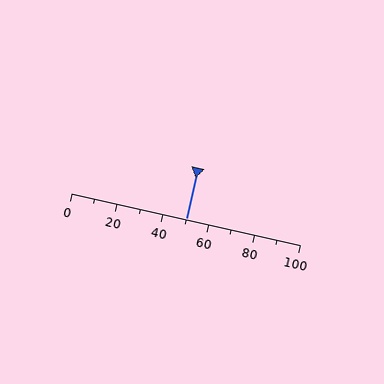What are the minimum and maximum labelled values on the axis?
The axis runs from 0 to 100.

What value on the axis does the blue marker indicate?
The marker indicates approximately 50.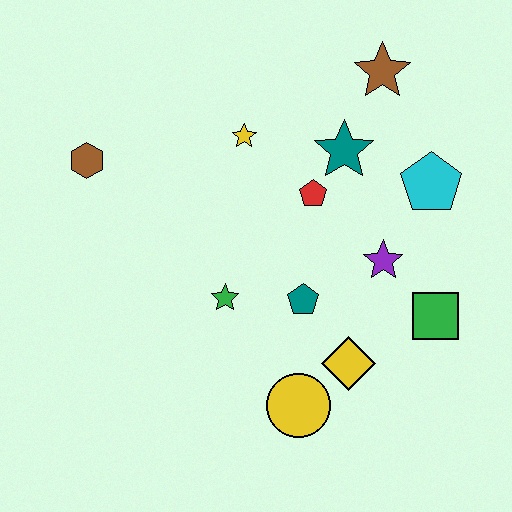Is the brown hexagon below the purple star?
No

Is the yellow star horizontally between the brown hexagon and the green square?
Yes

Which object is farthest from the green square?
The brown hexagon is farthest from the green square.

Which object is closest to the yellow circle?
The yellow diamond is closest to the yellow circle.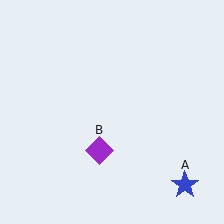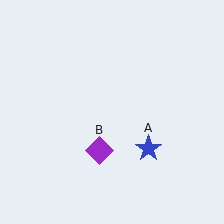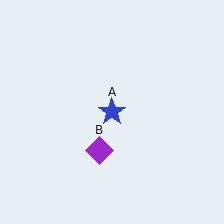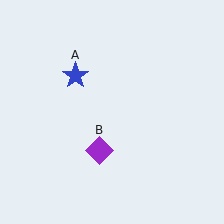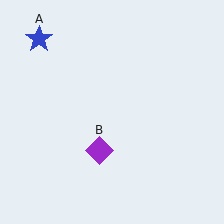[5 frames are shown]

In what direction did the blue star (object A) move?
The blue star (object A) moved up and to the left.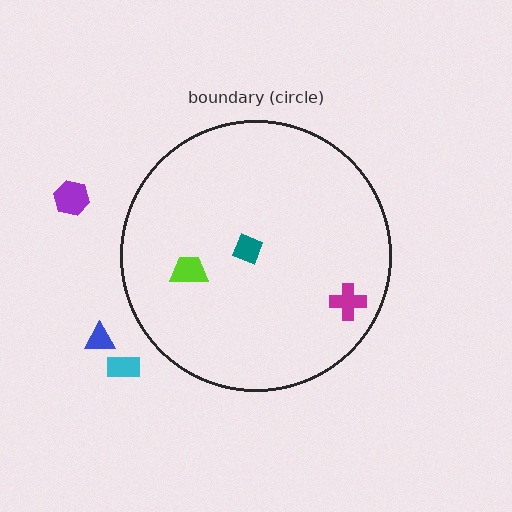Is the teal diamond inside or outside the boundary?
Inside.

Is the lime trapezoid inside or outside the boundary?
Inside.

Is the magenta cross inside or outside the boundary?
Inside.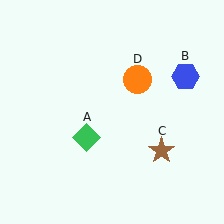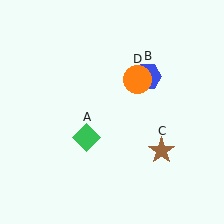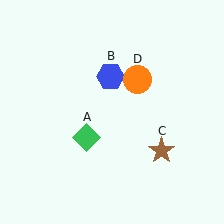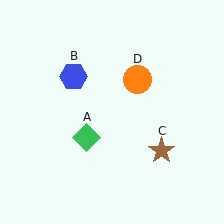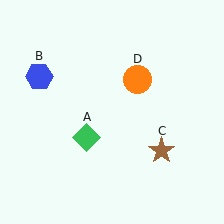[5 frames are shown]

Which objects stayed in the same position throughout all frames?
Green diamond (object A) and brown star (object C) and orange circle (object D) remained stationary.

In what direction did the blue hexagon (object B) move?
The blue hexagon (object B) moved left.